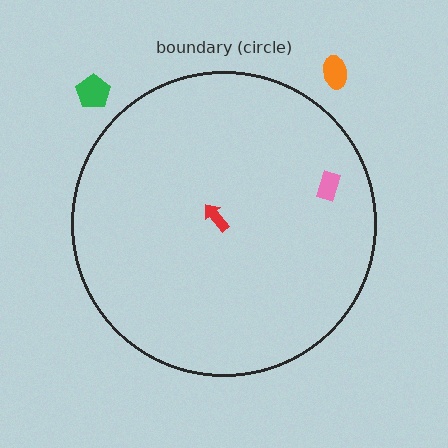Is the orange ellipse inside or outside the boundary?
Outside.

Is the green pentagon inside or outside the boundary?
Outside.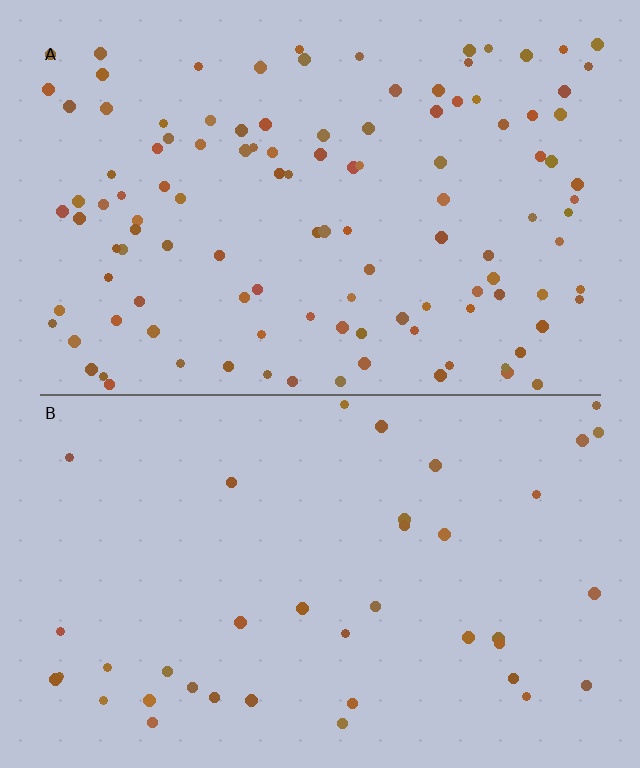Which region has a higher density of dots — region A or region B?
A (the top).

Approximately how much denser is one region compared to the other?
Approximately 3.0× — region A over region B.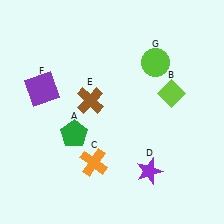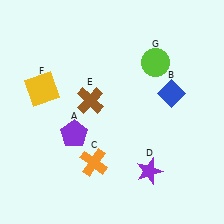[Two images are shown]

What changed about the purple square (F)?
In Image 1, F is purple. In Image 2, it changed to yellow.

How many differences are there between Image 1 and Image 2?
There are 3 differences between the two images.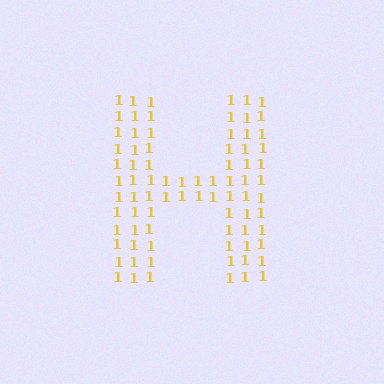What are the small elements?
The small elements are digit 1's.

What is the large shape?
The large shape is the letter H.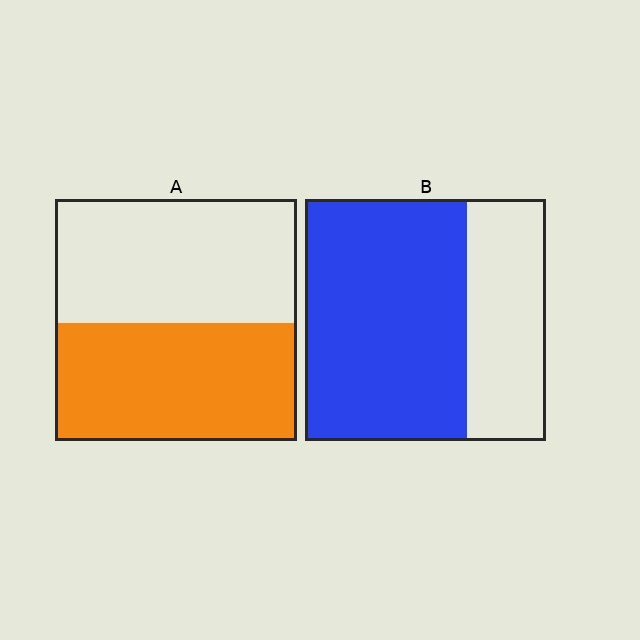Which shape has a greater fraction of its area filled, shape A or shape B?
Shape B.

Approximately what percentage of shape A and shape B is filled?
A is approximately 50% and B is approximately 65%.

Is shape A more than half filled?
Roughly half.